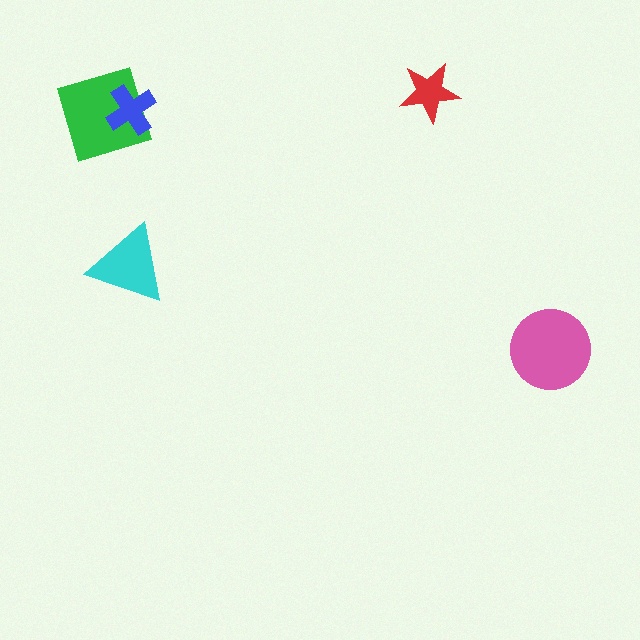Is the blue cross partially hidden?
No, no other shape covers it.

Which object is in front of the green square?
The blue cross is in front of the green square.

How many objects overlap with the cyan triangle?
0 objects overlap with the cyan triangle.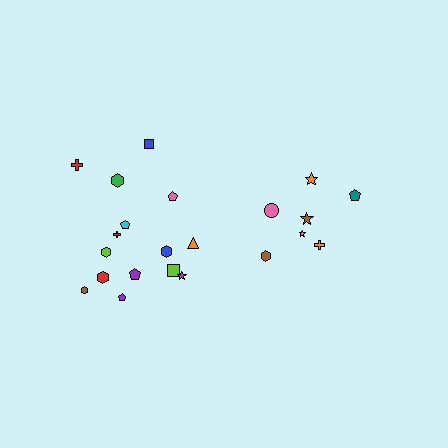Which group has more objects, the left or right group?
The left group.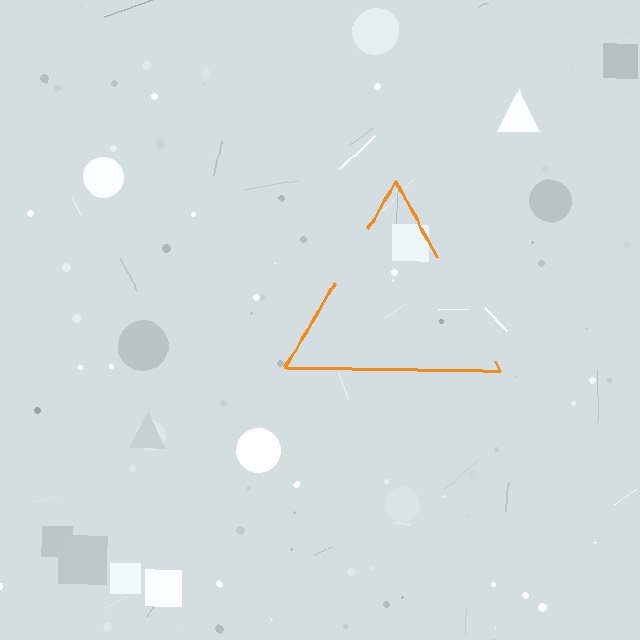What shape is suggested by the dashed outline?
The dashed outline suggests a triangle.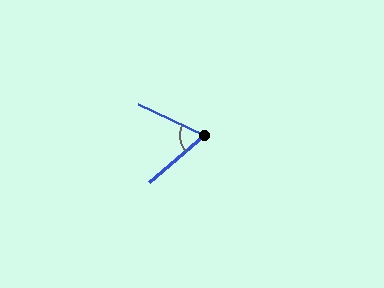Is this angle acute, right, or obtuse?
It is acute.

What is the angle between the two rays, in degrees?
Approximately 65 degrees.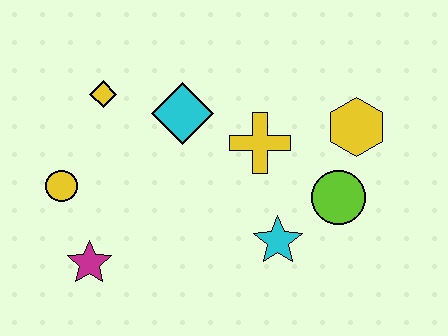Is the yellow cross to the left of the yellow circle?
No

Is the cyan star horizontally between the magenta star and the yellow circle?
No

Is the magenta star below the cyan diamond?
Yes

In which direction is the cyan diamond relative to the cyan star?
The cyan diamond is above the cyan star.